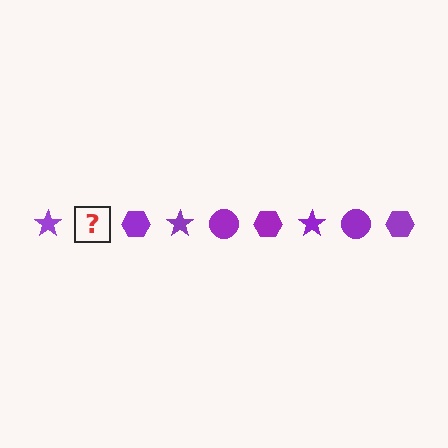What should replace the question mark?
The question mark should be replaced with a purple circle.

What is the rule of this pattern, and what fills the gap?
The rule is that the pattern cycles through star, circle, hexagon shapes in purple. The gap should be filled with a purple circle.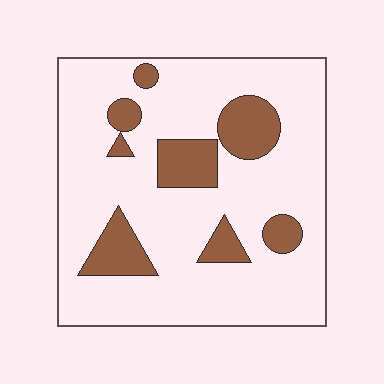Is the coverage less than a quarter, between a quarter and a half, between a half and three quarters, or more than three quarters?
Less than a quarter.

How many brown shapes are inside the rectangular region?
8.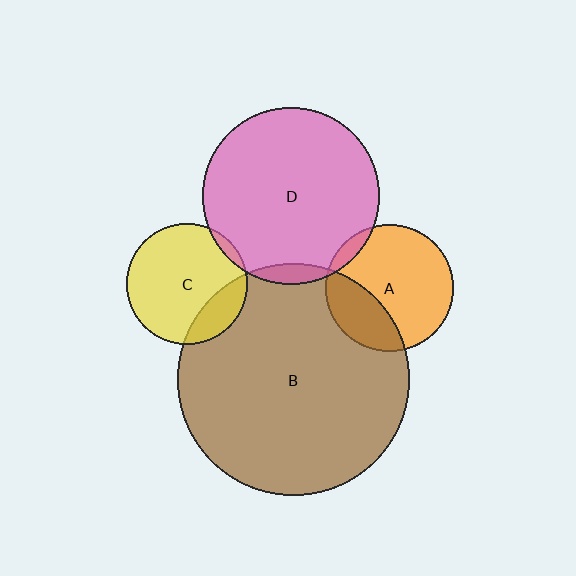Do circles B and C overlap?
Yes.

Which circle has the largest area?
Circle B (brown).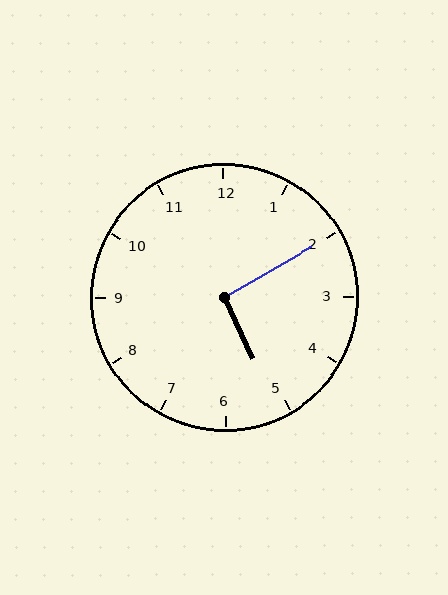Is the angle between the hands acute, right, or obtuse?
It is right.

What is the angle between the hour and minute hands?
Approximately 95 degrees.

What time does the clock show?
5:10.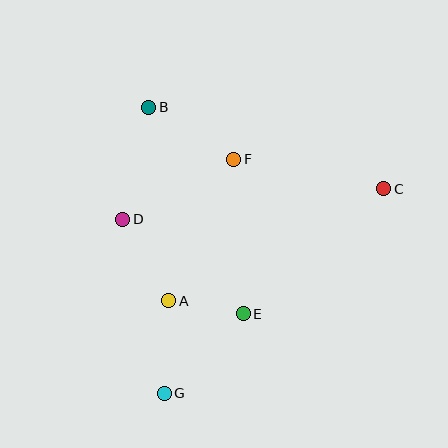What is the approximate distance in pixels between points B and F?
The distance between B and F is approximately 100 pixels.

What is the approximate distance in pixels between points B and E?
The distance between B and E is approximately 227 pixels.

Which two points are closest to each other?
Points A and E are closest to each other.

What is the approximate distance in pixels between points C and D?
The distance between C and D is approximately 263 pixels.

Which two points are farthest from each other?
Points C and G are farthest from each other.